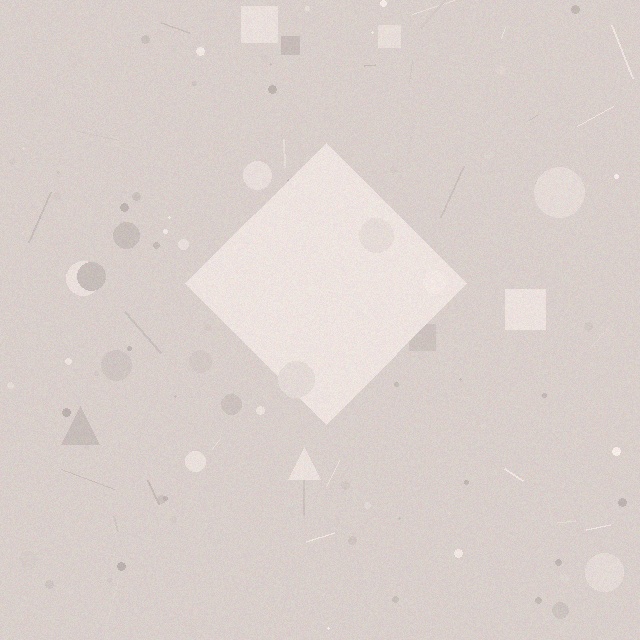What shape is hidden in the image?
A diamond is hidden in the image.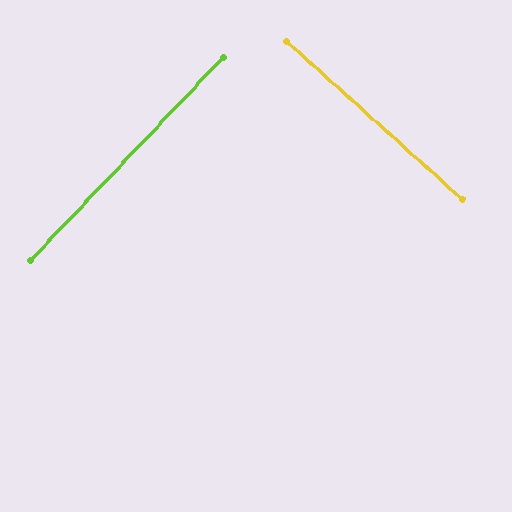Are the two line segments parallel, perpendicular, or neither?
Perpendicular — they meet at approximately 89°.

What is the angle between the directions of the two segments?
Approximately 89 degrees.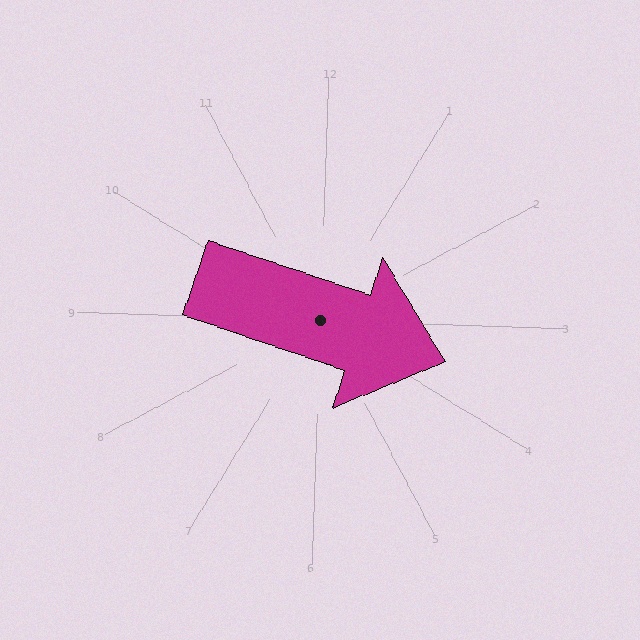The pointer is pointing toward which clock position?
Roughly 4 o'clock.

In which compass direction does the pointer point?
East.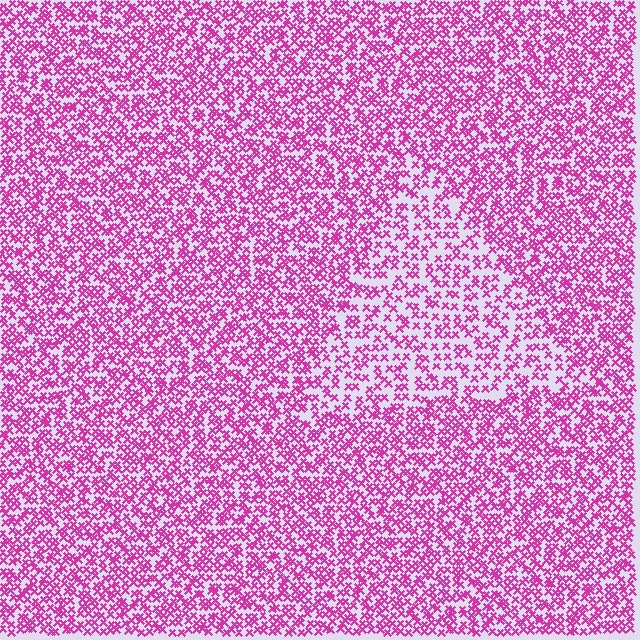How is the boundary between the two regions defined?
The boundary is defined by a change in element density (approximately 1.7x ratio). All elements are the same color, size, and shape.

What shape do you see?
I see a triangle.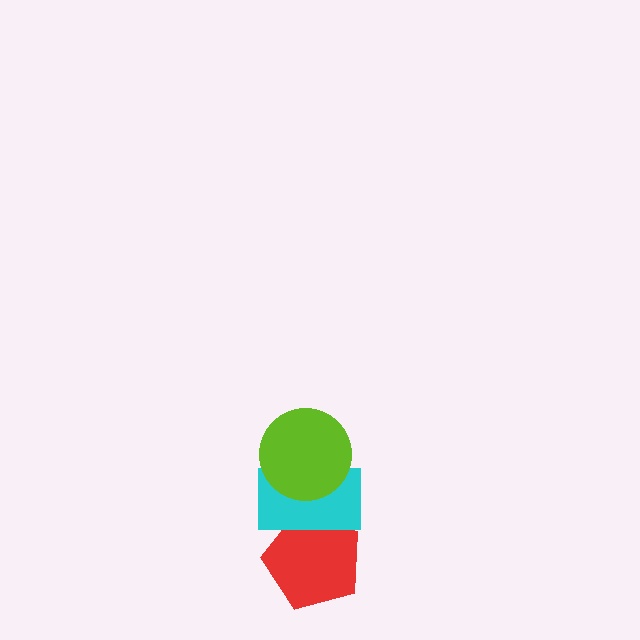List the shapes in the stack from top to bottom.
From top to bottom: the lime circle, the cyan rectangle, the red pentagon.